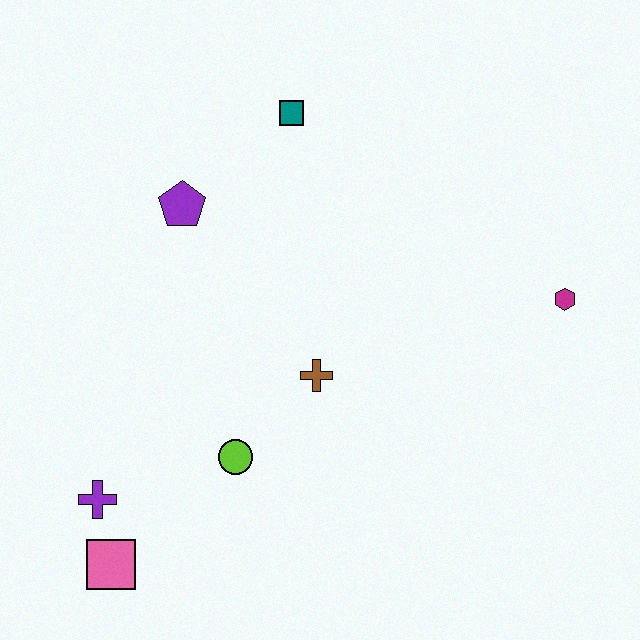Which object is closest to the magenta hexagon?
The brown cross is closest to the magenta hexagon.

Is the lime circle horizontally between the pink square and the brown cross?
Yes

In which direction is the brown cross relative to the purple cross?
The brown cross is to the right of the purple cross.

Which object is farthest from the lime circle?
The magenta hexagon is farthest from the lime circle.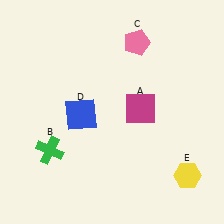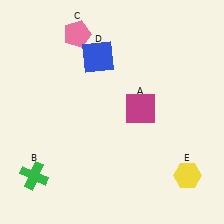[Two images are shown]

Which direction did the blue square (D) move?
The blue square (D) moved up.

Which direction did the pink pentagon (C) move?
The pink pentagon (C) moved left.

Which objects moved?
The objects that moved are: the green cross (B), the pink pentagon (C), the blue square (D).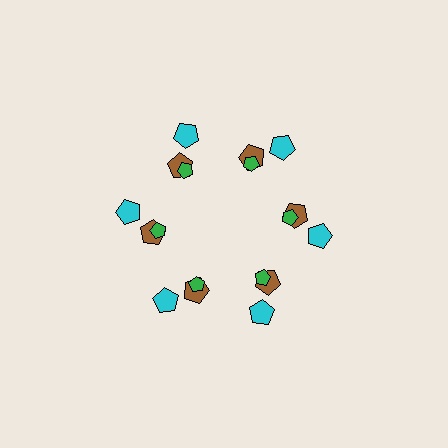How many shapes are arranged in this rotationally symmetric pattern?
There are 18 shapes, arranged in 6 groups of 3.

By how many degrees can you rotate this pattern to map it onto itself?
The pattern maps onto itself every 60 degrees of rotation.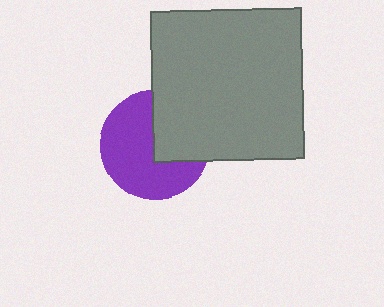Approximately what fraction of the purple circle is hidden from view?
Roughly 36% of the purple circle is hidden behind the gray square.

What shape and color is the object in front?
The object in front is a gray square.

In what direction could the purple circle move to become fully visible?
The purple circle could move left. That would shift it out from behind the gray square entirely.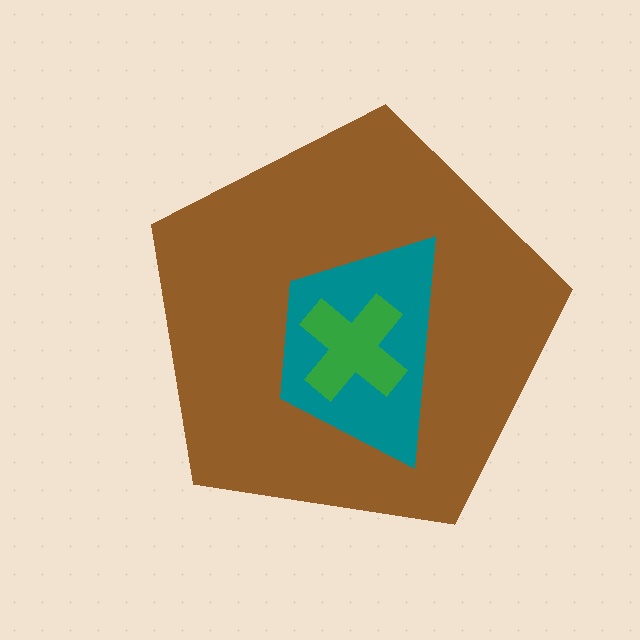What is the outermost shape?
The brown pentagon.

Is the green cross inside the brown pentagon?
Yes.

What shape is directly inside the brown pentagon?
The teal trapezoid.